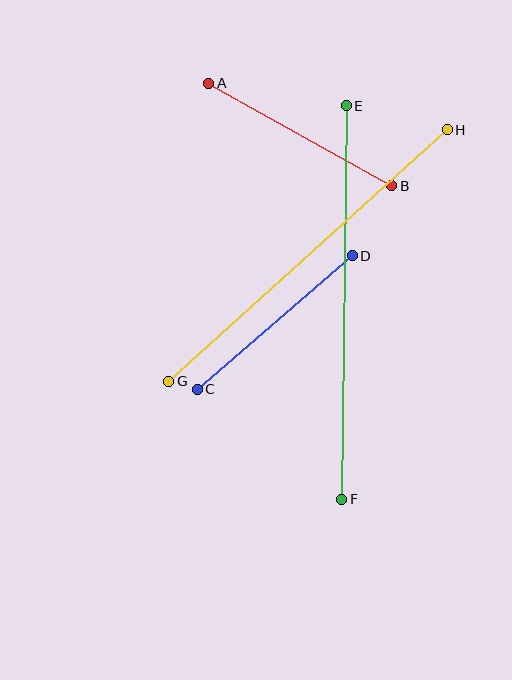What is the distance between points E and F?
The distance is approximately 393 pixels.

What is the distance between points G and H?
The distance is approximately 375 pixels.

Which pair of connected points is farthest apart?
Points E and F are farthest apart.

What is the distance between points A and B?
The distance is approximately 210 pixels.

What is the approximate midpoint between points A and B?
The midpoint is at approximately (300, 134) pixels.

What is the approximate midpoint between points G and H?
The midpoint is at approximately (308, 256) pixels.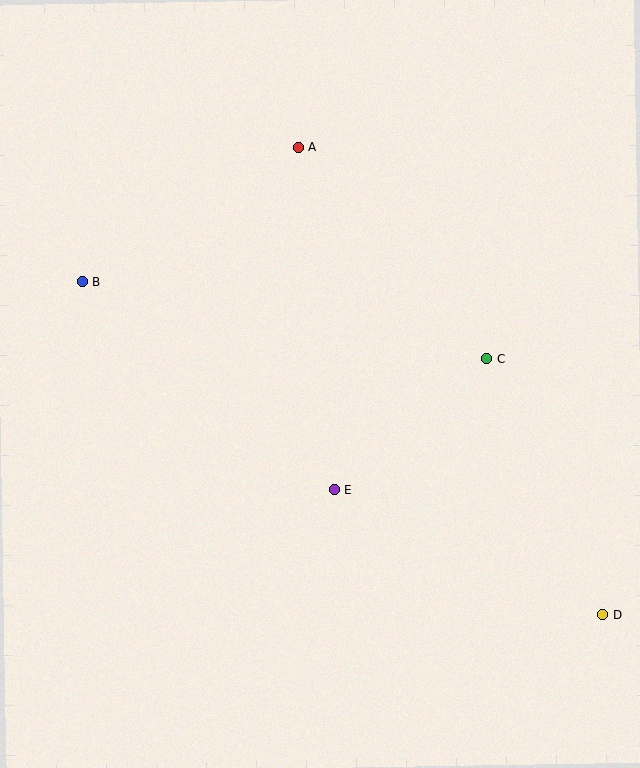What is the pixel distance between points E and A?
The distance between E and A is 344 pixels.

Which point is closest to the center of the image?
Point E at (334, 490) is closest to the center.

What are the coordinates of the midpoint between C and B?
The midpoint between C and B is at (285, 320).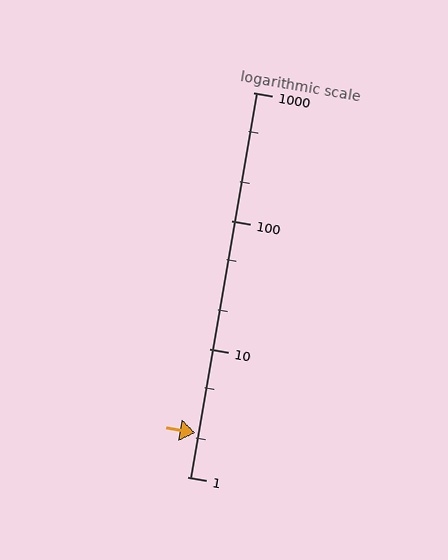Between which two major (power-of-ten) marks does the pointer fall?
The pointer is between 1 and 10.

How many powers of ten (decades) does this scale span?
The scale spans 3 decades, from 1 to 1000.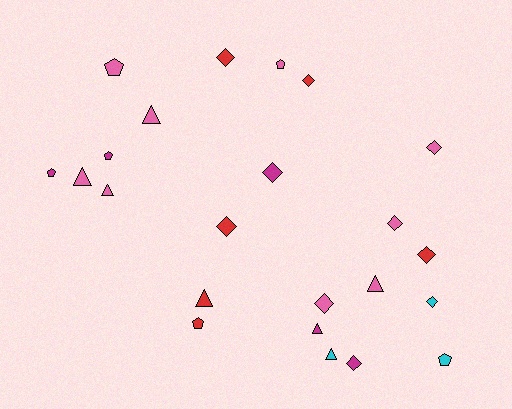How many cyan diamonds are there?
There is 1 cyan diamond.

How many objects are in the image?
There are 23 objects.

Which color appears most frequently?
Pink, with 9 objects.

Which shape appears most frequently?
Diamond, with 10 objects.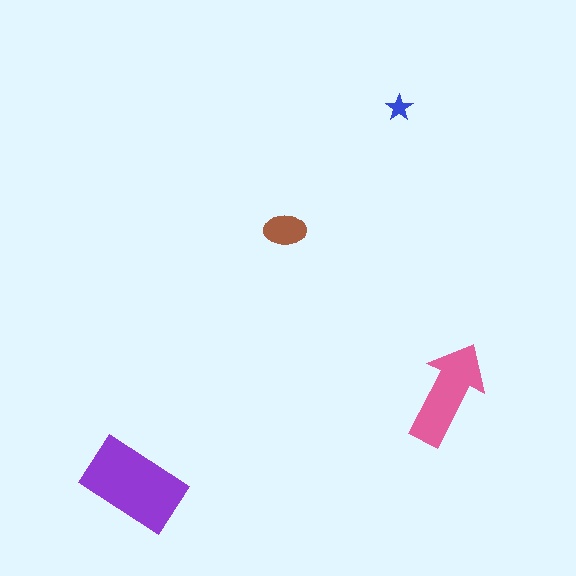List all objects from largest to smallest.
The purple rectangle, the pink arrow, the brown ellipse, the blue star.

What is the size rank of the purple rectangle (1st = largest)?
1st.